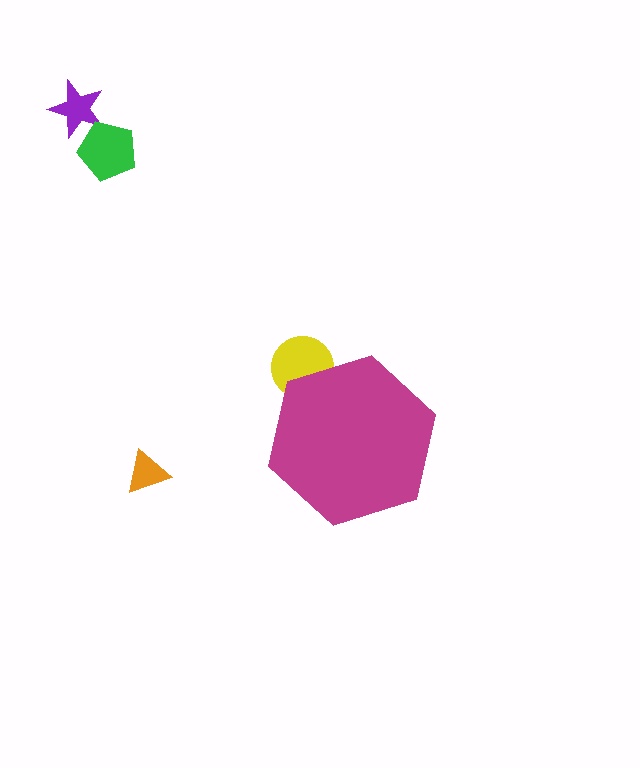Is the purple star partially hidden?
No, the purple star is fully visible.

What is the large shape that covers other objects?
A magenta hexagon.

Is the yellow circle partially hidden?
Yes, the yellow circle is partially hidden behind the magenta hexagon.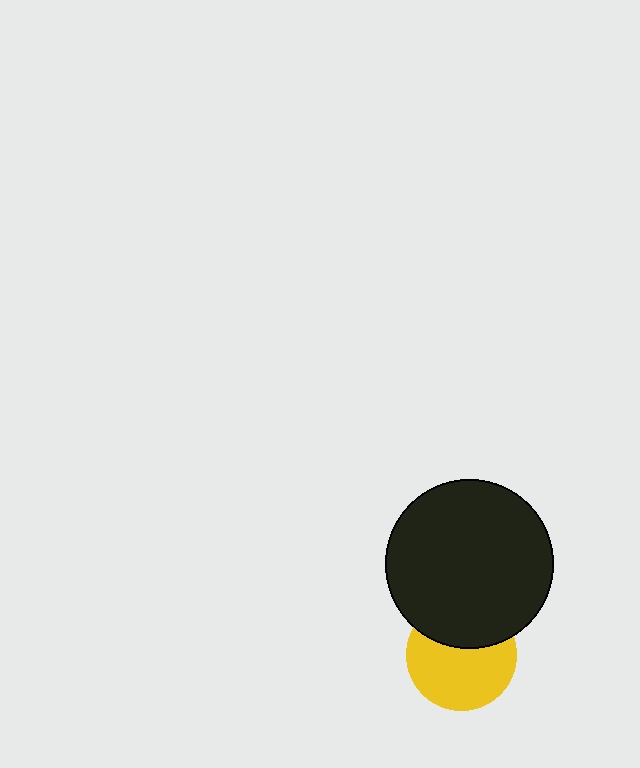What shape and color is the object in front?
The object in front is a black circle.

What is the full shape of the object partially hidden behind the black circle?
The partially hidden object is a yellow circle.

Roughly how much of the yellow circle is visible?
About half of it is visible (roughly 64%).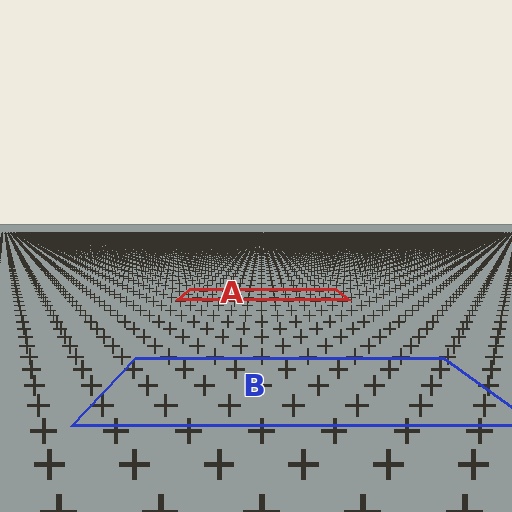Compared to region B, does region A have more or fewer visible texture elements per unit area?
Region A has more texture elements per unit area — they are packed more densely because it is farther away.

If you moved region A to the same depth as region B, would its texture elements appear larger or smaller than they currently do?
They would appear larger. At a closer depth, the same texture elements are projected at a bigger on-screen size.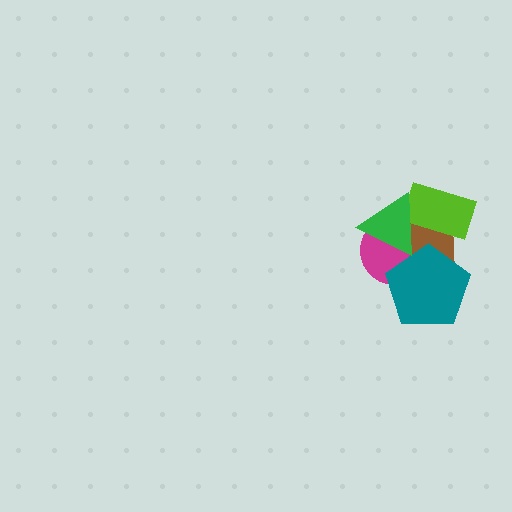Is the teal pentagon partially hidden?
Yes, it is partially covered by another shape.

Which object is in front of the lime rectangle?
The green triangle is in front of the lime rectangle.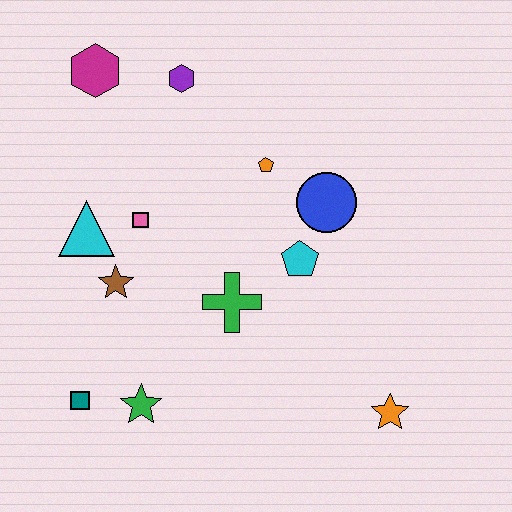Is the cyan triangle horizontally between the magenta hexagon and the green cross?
No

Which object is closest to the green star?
The teal square is closest to the green star.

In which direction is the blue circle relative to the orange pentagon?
The blue circle is to the right of the orange pentagon.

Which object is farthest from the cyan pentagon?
The magenta hexagon is farthest from the cyan pentagon.